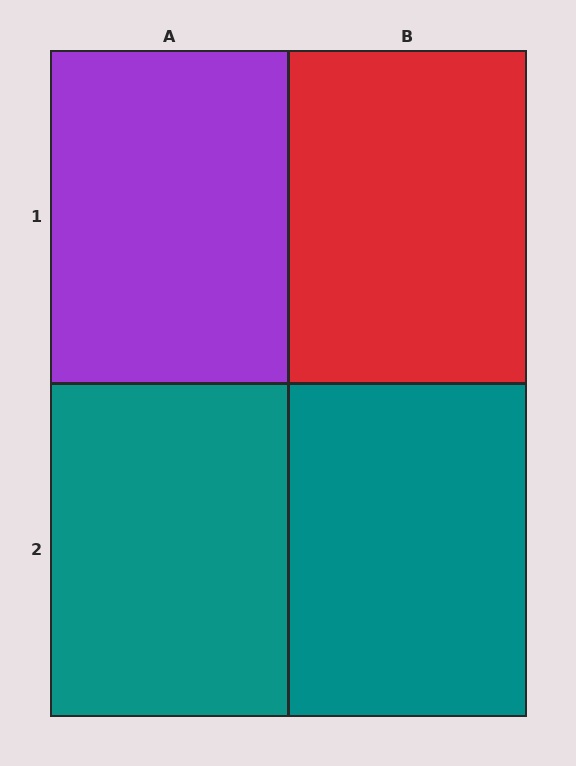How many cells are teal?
2 cells are teal.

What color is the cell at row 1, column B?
Red.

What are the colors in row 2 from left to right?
Teal, teal.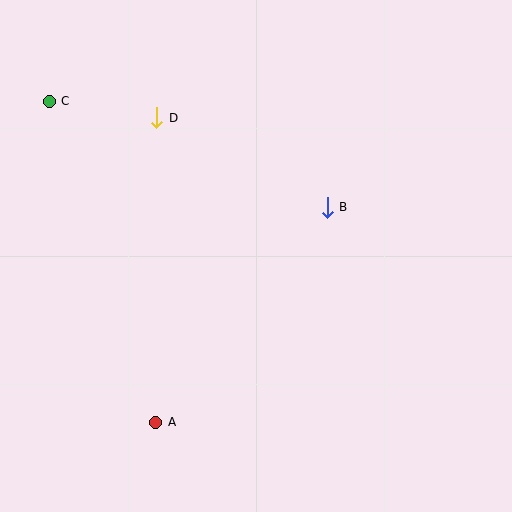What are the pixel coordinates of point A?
Point A is at (156, 422).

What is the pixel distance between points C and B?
The distance between C and B is 298 pixels.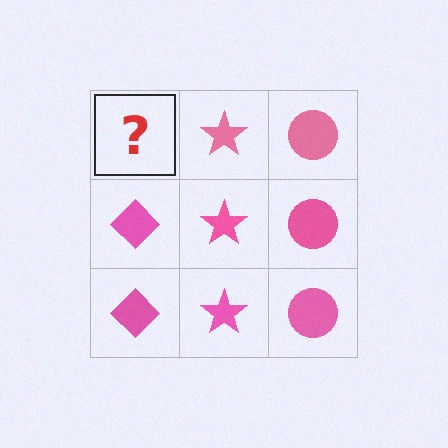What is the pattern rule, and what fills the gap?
The rule is that each column has a consistent shape. The gap should be filled with a pink diamond.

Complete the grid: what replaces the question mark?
The question mark should be replaced with a pink diamond.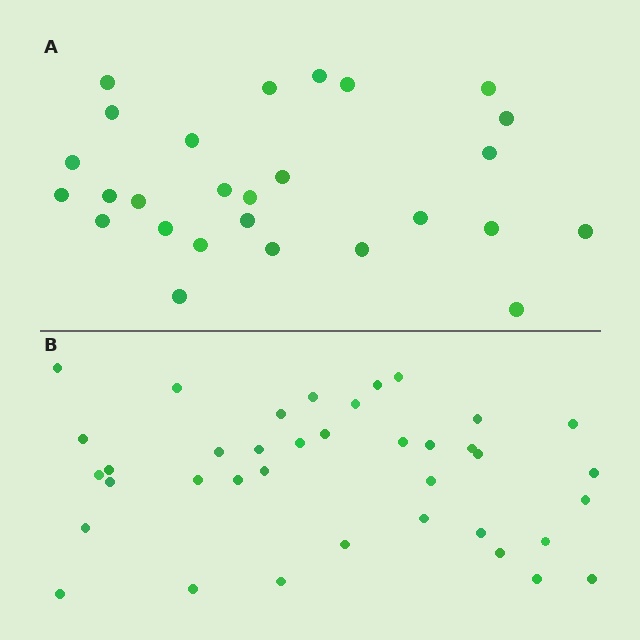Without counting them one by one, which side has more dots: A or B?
Region B (the bottom region) has more dots.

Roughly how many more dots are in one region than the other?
Region B has roughly 12 or so more dots than region A.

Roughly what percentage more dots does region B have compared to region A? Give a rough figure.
About 40% more.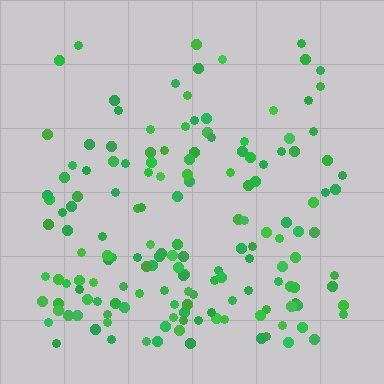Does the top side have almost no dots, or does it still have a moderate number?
Still a moderate number, just noticeably fewer than the bottom.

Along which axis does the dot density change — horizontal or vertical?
Vertical.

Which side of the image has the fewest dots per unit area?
The top.